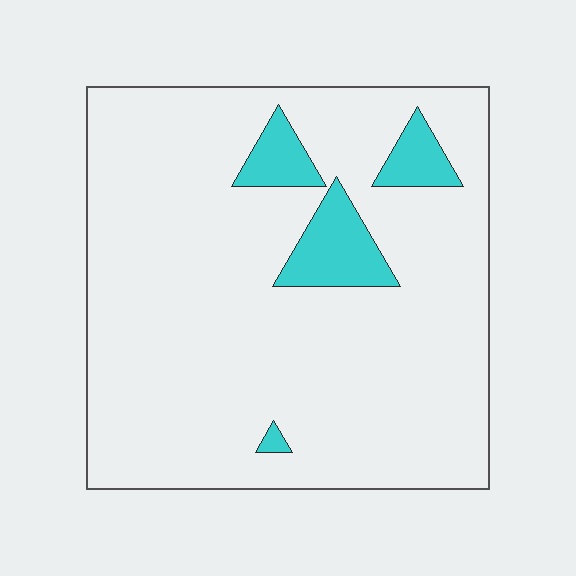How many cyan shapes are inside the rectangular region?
4.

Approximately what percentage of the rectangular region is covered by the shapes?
Approximately 10%.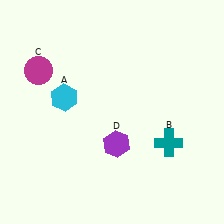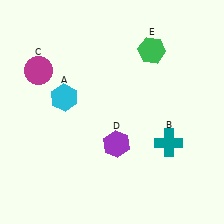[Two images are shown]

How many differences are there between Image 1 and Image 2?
There is 1 difference between the two images.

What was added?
A green hexagon (E) was added in Image 2.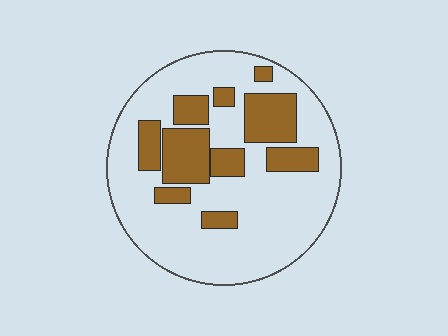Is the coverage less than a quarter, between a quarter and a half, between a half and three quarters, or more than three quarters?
Between a quarter and a half.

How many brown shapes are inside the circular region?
10.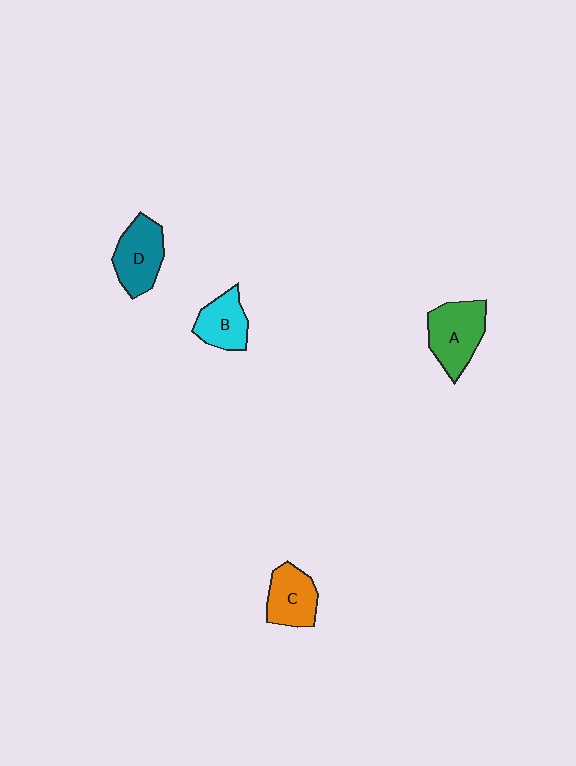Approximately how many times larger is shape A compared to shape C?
Approximately 1.3 times.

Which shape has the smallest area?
Shape B (cyan).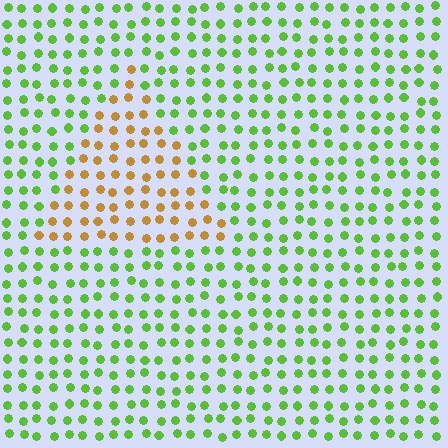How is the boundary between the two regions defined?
The boundary is defined purely by a slight shift in hue (about 66 degrees). Spacing, size, and orientation are identical on both sides.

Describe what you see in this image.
The image is filled with small lime elements in a uniform arrangement. A triangle-shaped region is visible where the elements are tinted to a slightly different hue, forming a subtle color boundary.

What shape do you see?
I see a triangle.